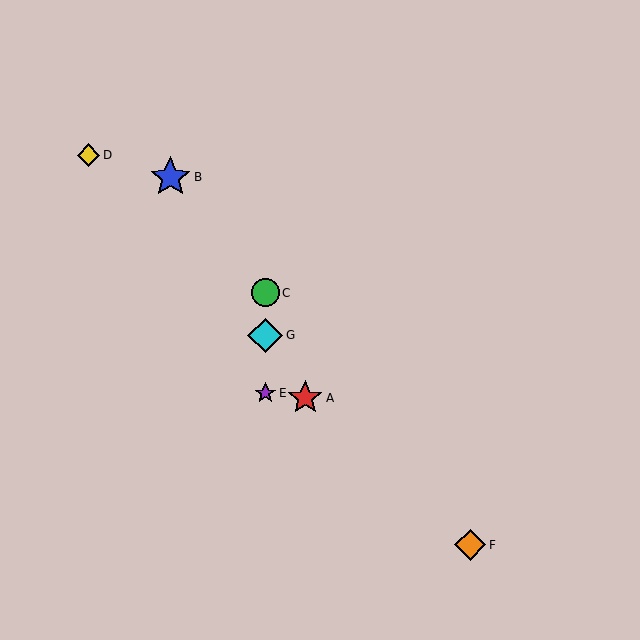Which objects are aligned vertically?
Objects C, E, G are aligned vertically.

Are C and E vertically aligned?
Yes, both are at x≈265.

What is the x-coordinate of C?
Object C is at x≈265.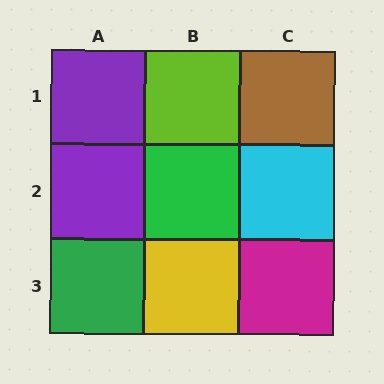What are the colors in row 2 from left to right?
Purple, green, cyan.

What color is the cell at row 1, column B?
Lime.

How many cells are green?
2 cells are green.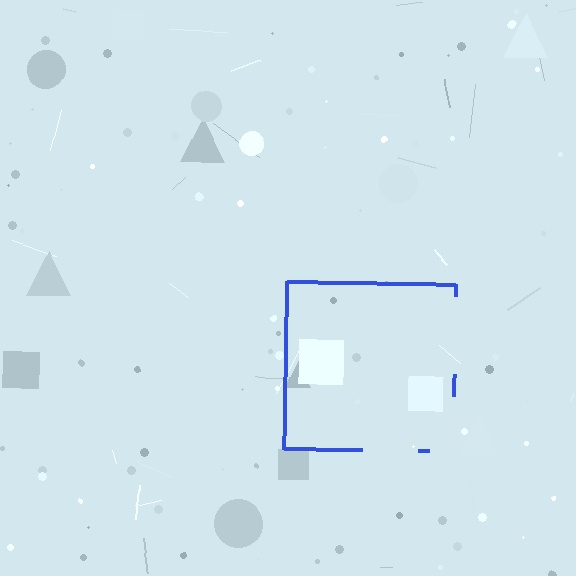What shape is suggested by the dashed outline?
The dashed outline suggests a square.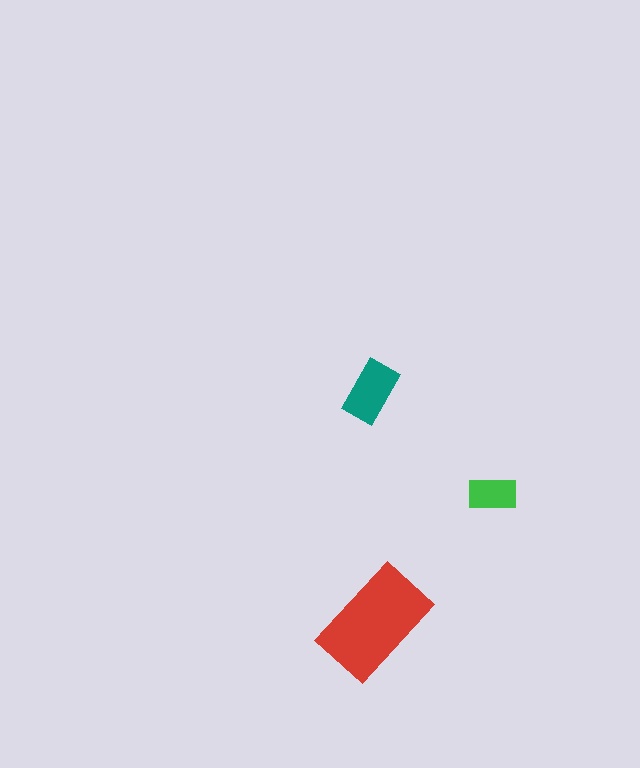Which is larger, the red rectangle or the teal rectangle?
The red one.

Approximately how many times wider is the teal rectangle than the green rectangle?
About 1.5 times wider.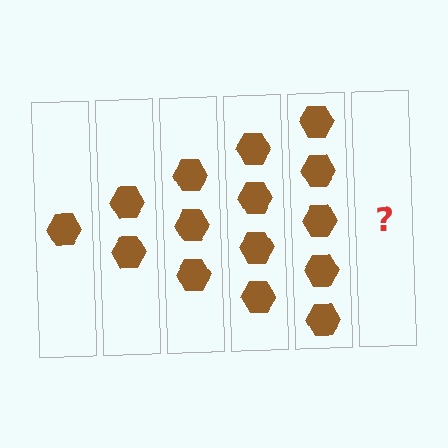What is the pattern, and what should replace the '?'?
The pattern is that each step adds one more hexagon. The '?' should be 6 hexagons.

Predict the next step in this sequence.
The next step is 6 hexagons.